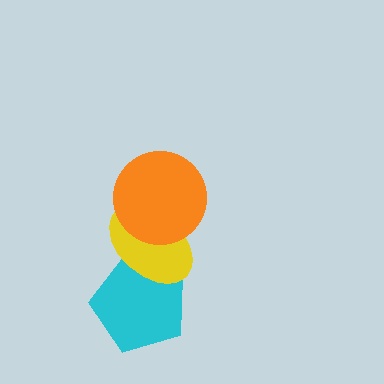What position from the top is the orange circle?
The orange circle is 1st from the top.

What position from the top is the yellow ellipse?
The yellow ellipse is 2nd from the top.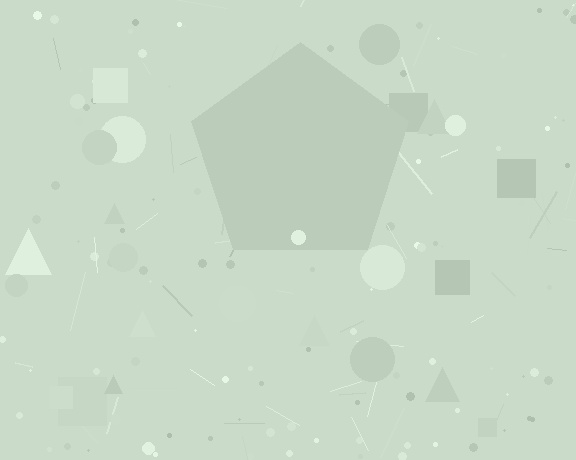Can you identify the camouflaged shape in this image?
The camouflaged shape is a pentagon.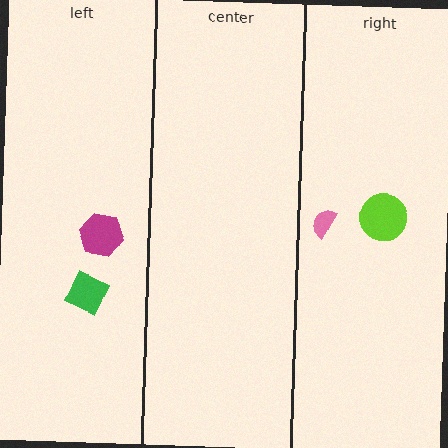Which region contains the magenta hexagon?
The left region.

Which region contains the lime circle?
The right region.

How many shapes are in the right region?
2.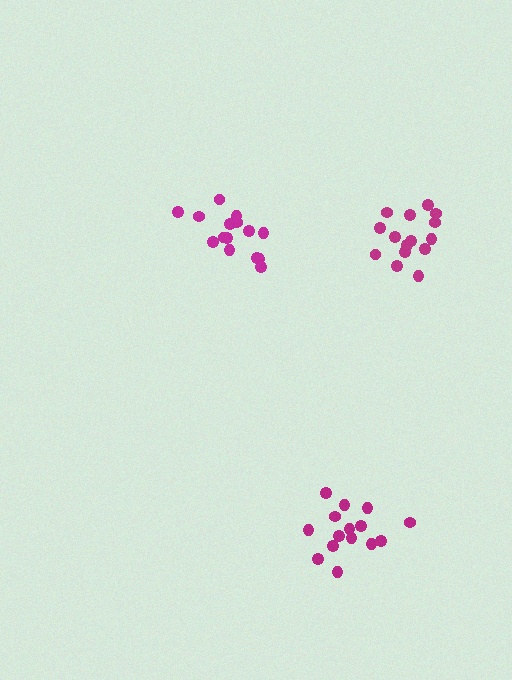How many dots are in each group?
Group 1: 15 dots, Group 2: 15 dots, Group 3: 15 dots (45 total).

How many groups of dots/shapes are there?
There are 3 groups.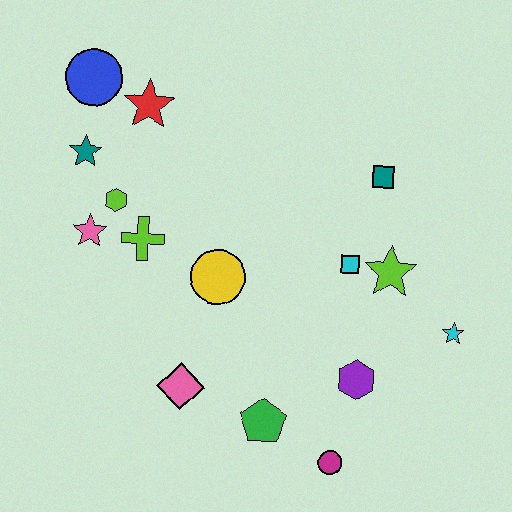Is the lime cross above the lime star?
Yes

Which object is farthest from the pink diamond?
The blue circle is farthest from the pink diamond.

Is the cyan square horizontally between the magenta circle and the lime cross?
No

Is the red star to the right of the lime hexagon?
Yes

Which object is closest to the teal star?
The lime hexagon is closest to the teal star.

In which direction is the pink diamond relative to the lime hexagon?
The pink diamond is below the lime hexagon.